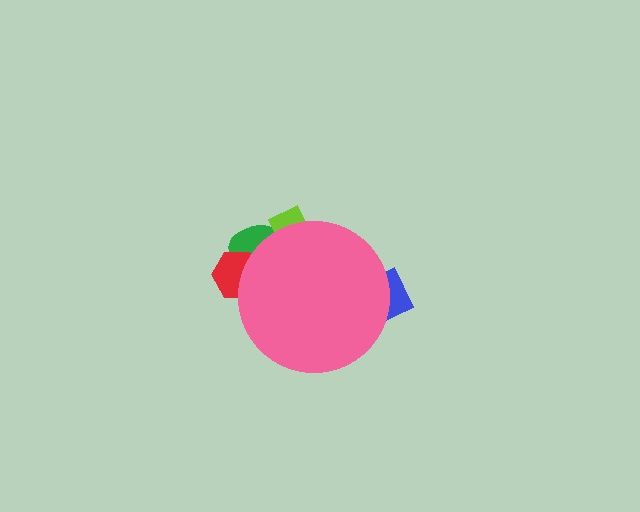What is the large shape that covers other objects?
A pink circle.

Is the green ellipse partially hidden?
Yes, the green ellipse is partially hidden behind the pink circle.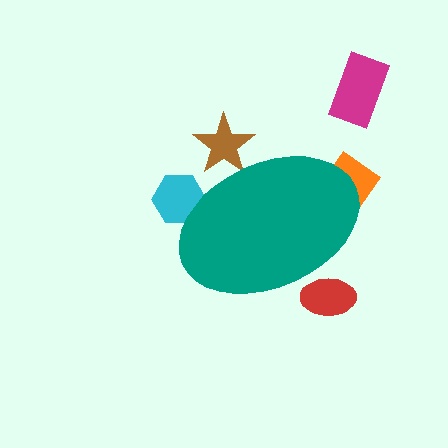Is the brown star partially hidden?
Yes, the brown star is partially hidden behind the teal ellipse.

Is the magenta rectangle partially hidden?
No, the magenta rectangle is fully visible.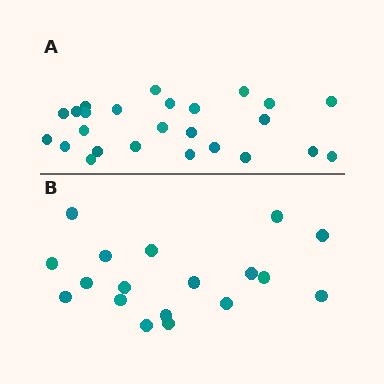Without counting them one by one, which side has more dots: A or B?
Region A (the top region) has more dots.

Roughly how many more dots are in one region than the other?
Region A has roughly 8 or so more dots than region B.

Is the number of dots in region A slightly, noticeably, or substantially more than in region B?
Region A has noticeably more, but not dramatically so. The ratio is roughly 1.4 to 1.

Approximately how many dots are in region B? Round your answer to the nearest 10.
About 20 dots. (The exact count is 18, which rounds to 20.)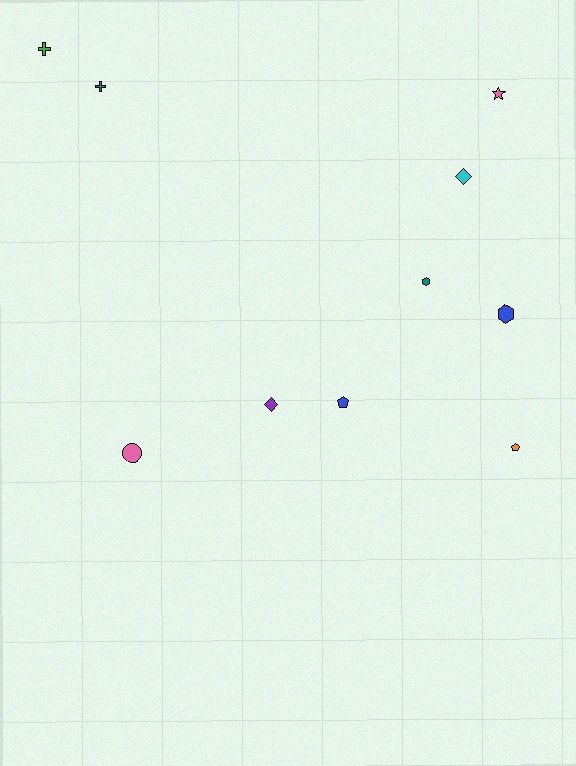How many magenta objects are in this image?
There are no magenta objects.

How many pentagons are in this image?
There are 2 pentagons.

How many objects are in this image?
There are 10 objects.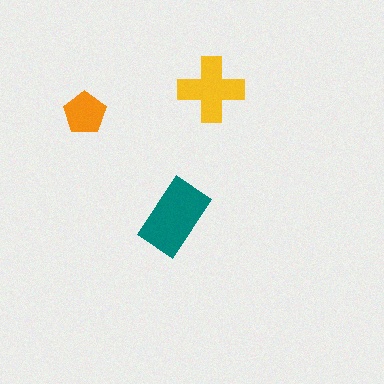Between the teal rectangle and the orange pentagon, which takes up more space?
The teal rectangle.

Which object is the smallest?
The orange pentagon.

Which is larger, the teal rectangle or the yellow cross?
The teal rectangle.